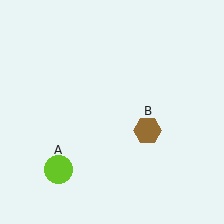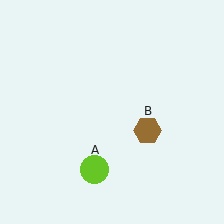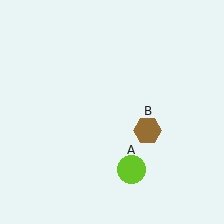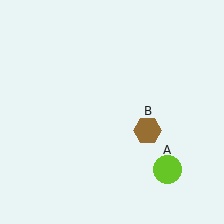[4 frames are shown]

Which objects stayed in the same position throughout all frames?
Brown hexagon (object B) remained stationary.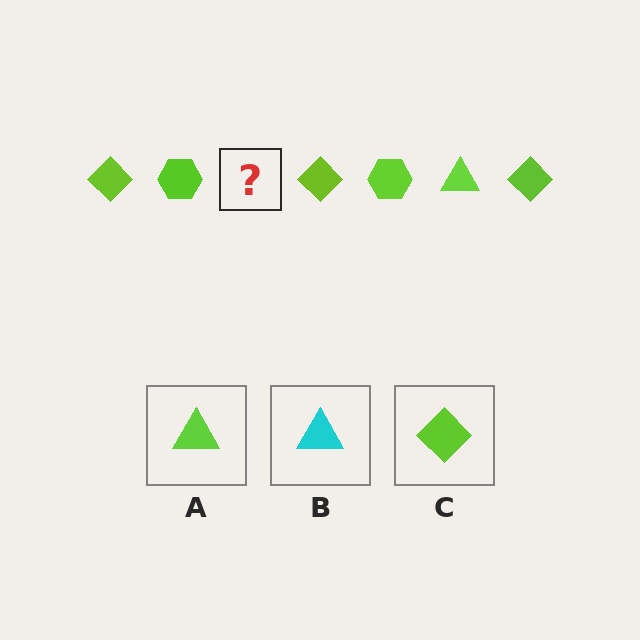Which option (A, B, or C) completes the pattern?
A.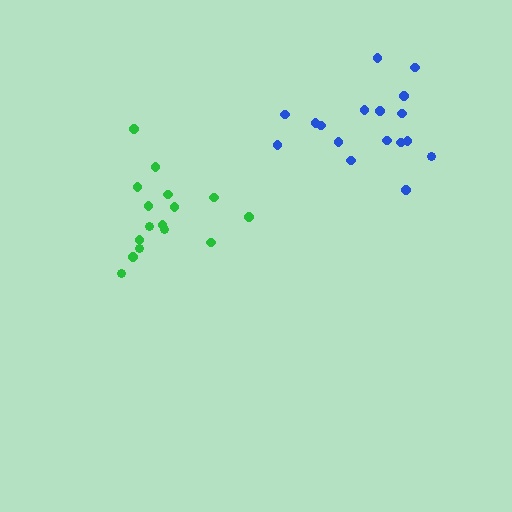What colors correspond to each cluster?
The clusters are colored: blue, green.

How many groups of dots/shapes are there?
There are 2 groups.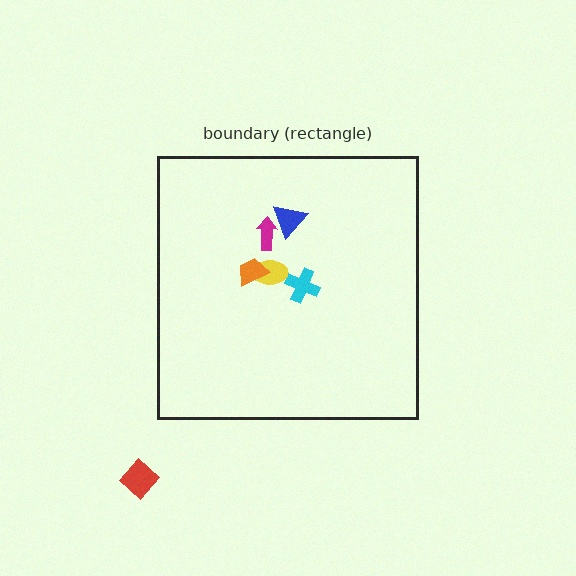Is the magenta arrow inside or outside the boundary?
Inside.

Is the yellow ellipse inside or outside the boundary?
Inside.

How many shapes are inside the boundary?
5 inside, 1 outside.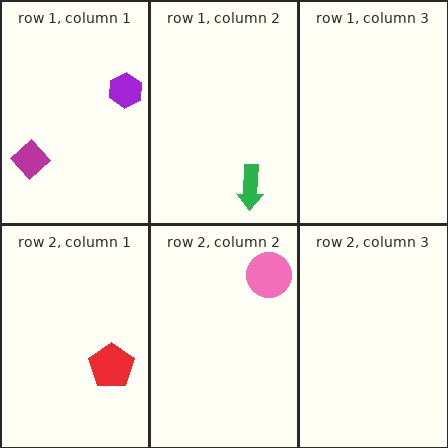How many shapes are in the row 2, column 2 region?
1.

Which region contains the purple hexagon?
The row 1, column 1 region.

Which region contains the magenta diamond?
The row 1, column 1 region.